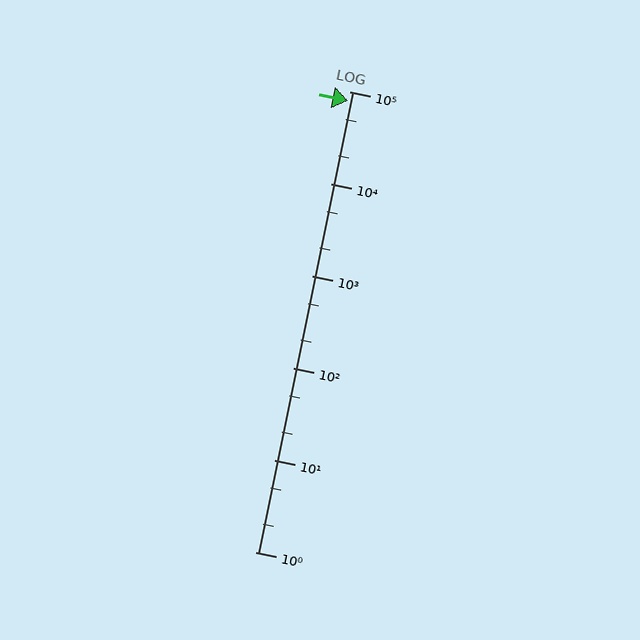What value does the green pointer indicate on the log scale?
The pointer indicates approximately 79000.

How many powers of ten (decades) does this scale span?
The scale spans 5 decades, from 1 to 100000.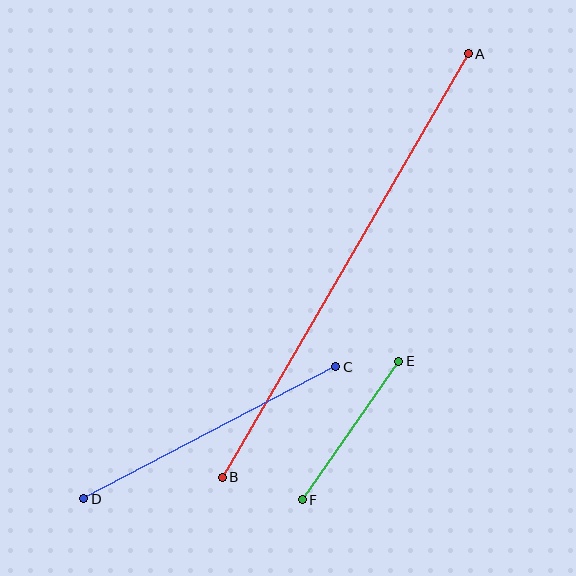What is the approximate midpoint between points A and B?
The midpoint is at approximately (345, 265) pixels.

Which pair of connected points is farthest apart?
Points A and B are farthest apart.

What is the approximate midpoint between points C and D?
The midpoint is at approximately (210, 433) pixels.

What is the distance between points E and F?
The distance is approximately 169 pixels.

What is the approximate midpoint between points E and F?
The midpoint is at approximately (350, 430) pixels.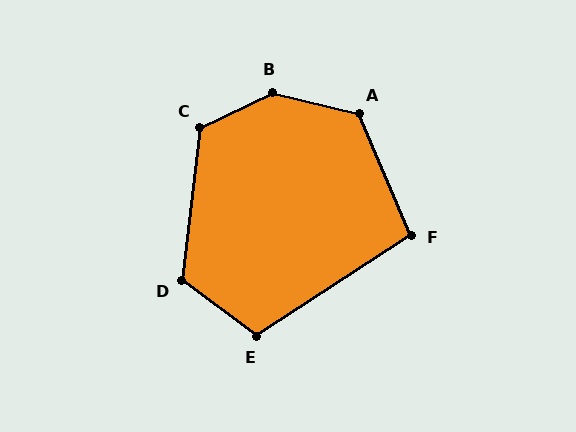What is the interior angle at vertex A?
Approximately 127 degrees (obtuse).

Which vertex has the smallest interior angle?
F, at approximately 100 degrees.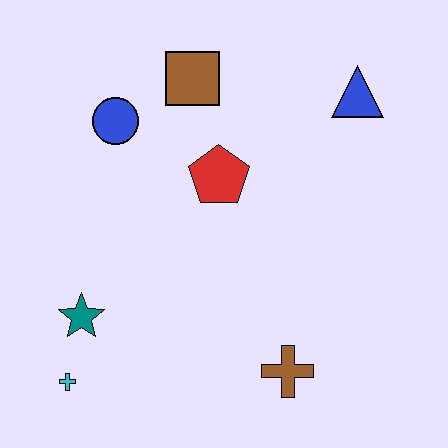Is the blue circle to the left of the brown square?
Yes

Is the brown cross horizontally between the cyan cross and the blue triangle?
Yes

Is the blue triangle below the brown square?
Yes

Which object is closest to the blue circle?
The brown square is closest to the blue circle.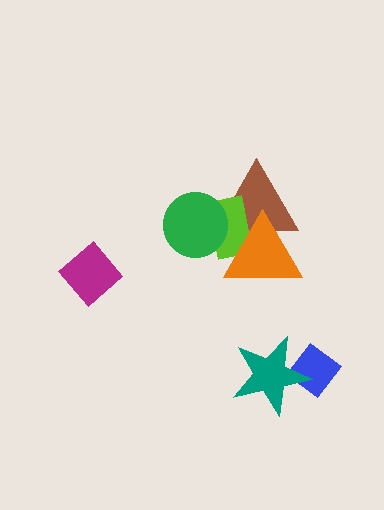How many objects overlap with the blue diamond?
1 object overlaps with the blue diamond.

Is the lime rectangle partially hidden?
Yes, it is partially covered by another shape.